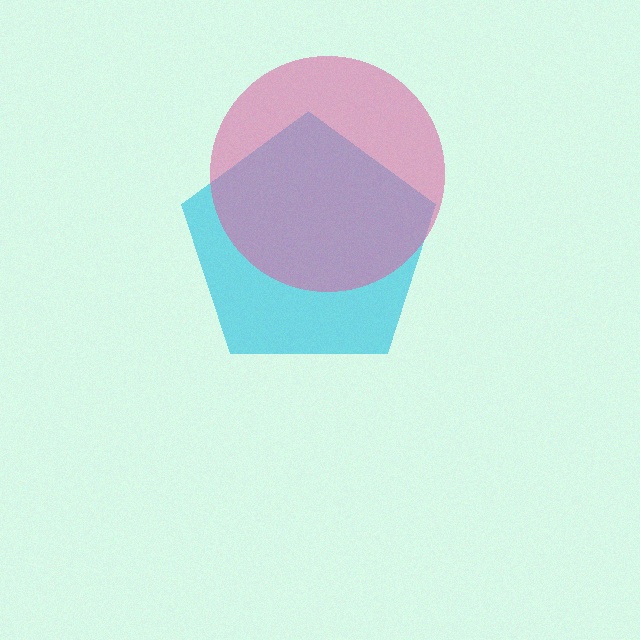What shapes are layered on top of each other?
The layered shapes are: a cyan pentagon, a pink circle.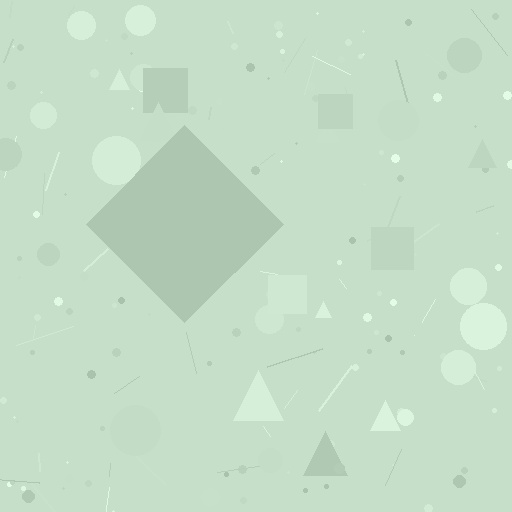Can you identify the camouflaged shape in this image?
The camouflaged shape is a diamond.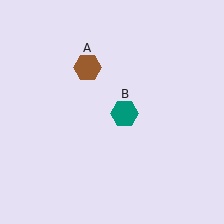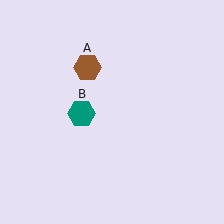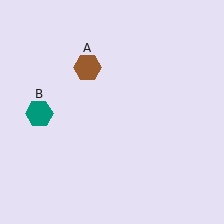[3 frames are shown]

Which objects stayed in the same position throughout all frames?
Brown hexagon (object A) remained stationary.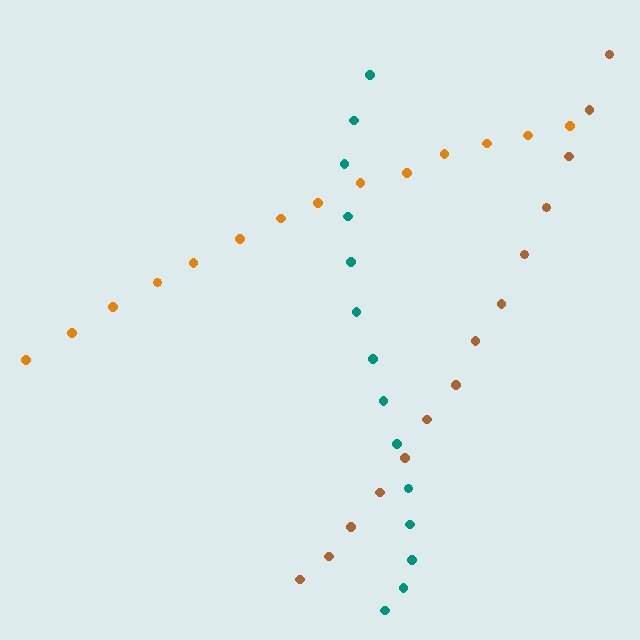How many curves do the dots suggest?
There are 3 distinct paths.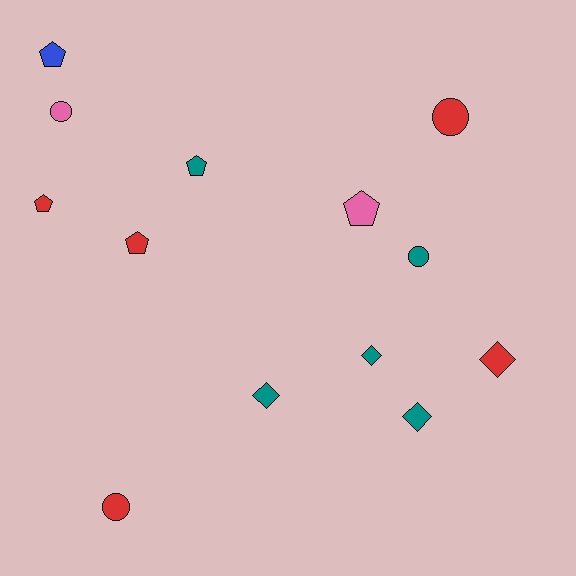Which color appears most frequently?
Teal, with 5 objects.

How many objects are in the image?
There are 13 objects.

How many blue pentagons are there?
There is 1 blue pentagon.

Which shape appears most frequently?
Pentagon, with 5 objects.